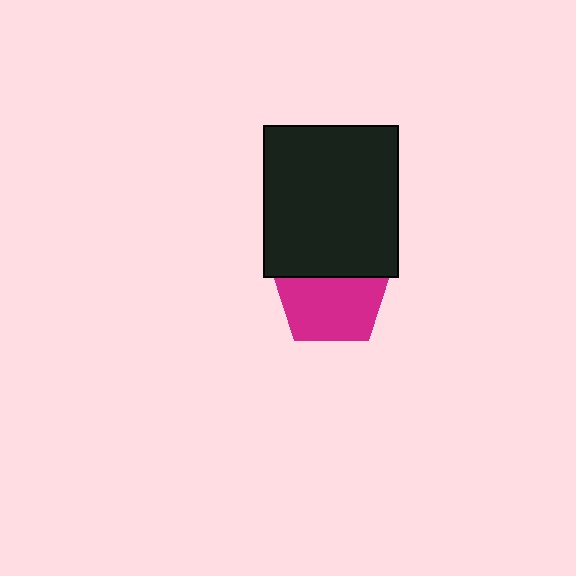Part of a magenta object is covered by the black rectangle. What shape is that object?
It is a pentagon.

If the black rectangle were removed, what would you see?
You would see the complete magenta pentagon.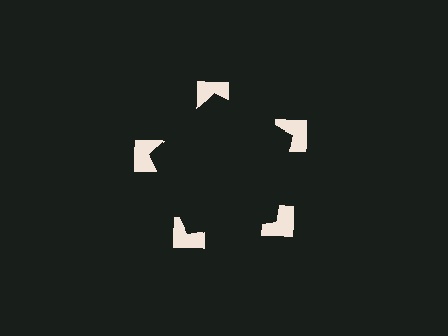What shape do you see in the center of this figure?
An illusory pentagon — its edges are inferred from the aligned wedge cuts in the notched squares, not physically drawn.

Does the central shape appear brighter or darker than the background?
It typically appears slightly darker than the background, even though no actual brightness change is drawn.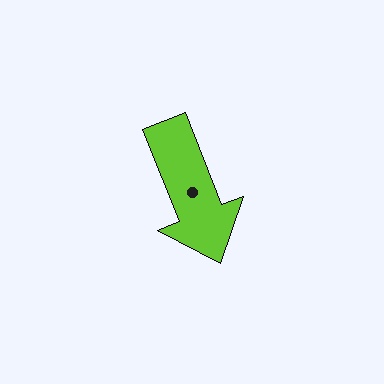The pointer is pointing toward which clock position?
Roughly 5 o'clock.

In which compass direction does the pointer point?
South.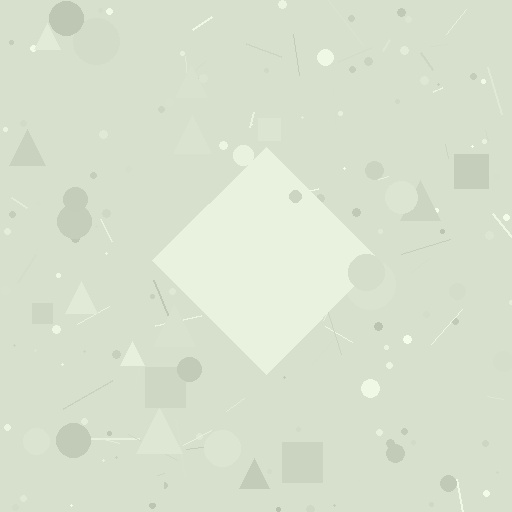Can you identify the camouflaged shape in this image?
The camouflaged shape is a diamond.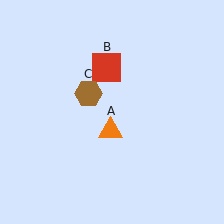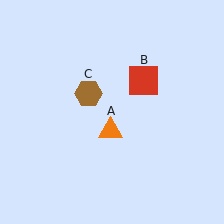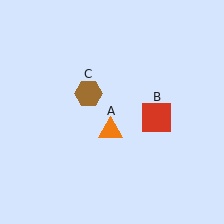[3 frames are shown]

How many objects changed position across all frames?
1 object changed position: red square (object B).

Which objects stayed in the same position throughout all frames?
Orange triangle (object A) and brown hexagon (object C) remained stationary.